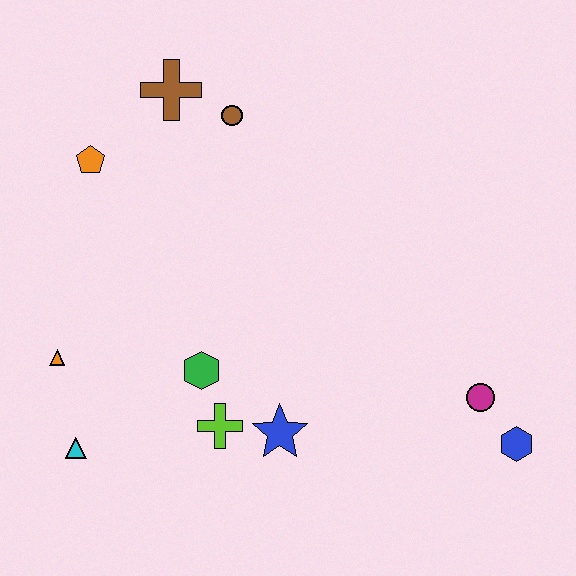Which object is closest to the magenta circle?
The blue hexagon is closest to the magenta circle.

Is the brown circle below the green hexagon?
No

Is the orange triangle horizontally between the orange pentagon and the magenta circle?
No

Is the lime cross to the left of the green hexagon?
No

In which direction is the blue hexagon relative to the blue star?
The blue hexagon is to the right of the blue star.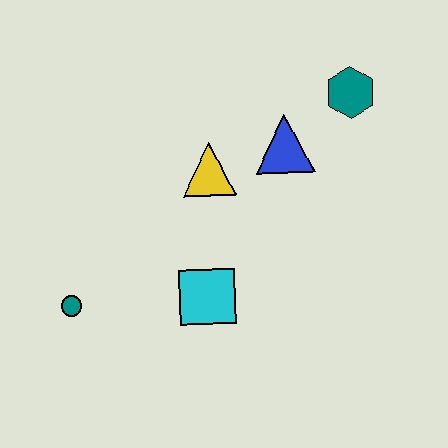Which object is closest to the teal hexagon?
The blue triangle is closest to the teal hexagon.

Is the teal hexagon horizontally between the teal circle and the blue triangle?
No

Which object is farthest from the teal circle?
The teal hexagon is farthest from the teal circle.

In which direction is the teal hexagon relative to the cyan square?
The teal hexagon is above the cyan square.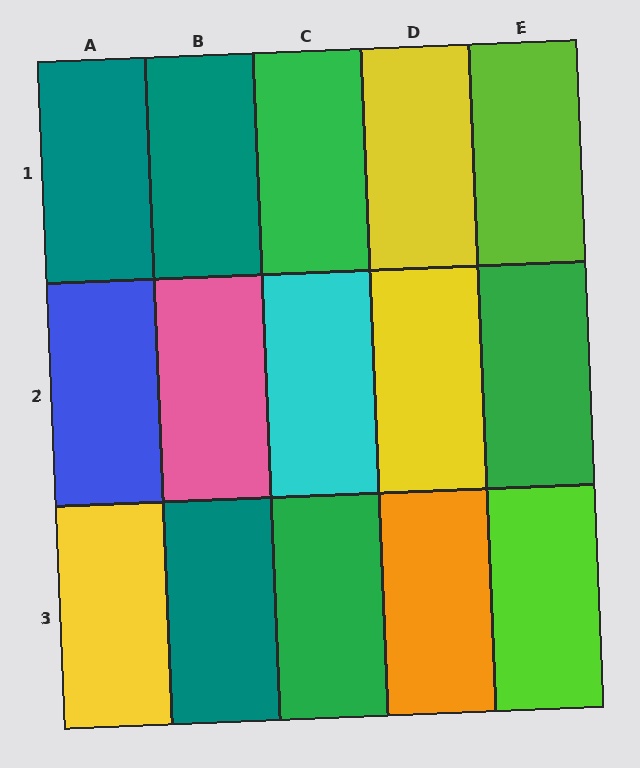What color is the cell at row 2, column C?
Cyan.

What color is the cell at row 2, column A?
Blue.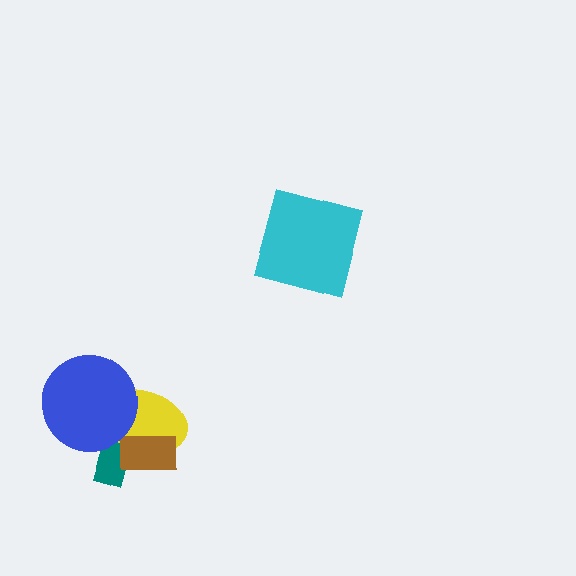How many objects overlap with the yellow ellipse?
3 objects overlap with the yellow ellipse.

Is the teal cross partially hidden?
Yes, it is partially covered by another shape.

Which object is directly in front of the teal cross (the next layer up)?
The yellow ellipse is directly in front of the teal cross.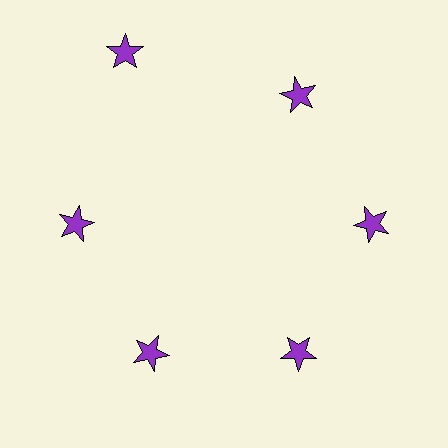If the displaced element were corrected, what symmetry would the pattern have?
It would have 6-fold rotational symmetry — the pattern would map onto itself every 60 degrees.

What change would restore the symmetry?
The symmetry would be restored by moving it inward, back onto the ring so that all 6 stars sit at equal angles and equal distance from the center.